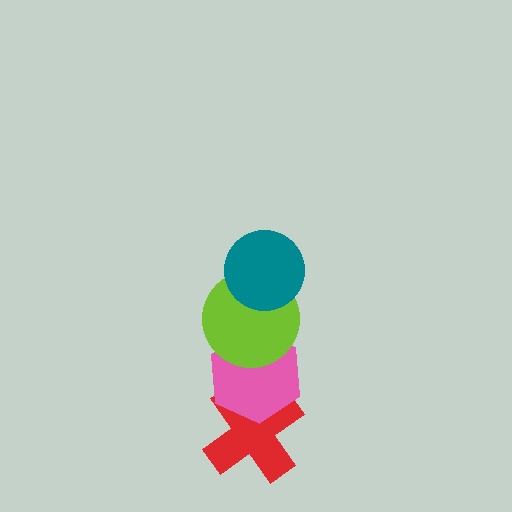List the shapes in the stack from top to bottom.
From top to bottom: the teal circle, the lime circle, the pink hexagon, the red cross.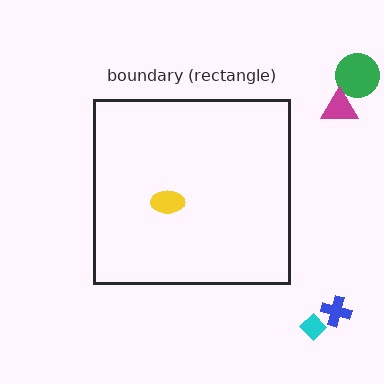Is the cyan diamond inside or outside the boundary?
Outside.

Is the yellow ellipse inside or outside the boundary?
Inside.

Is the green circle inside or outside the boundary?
Outside.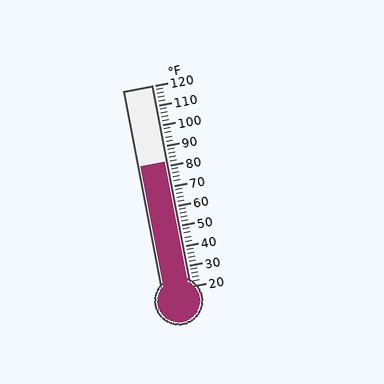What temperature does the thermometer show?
The thermometer shows approximately 82°F.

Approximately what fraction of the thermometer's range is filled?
The thermometer is filled to approximately 60% of its range.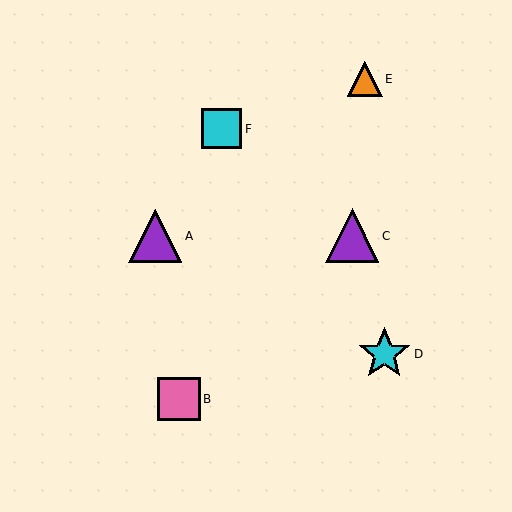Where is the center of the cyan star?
The center of the cyan star is at (384, 354).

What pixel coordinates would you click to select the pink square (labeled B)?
Click at (179, 399) to select the pink square B.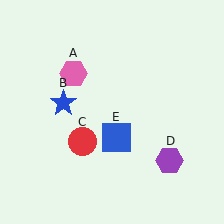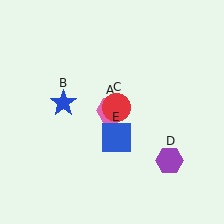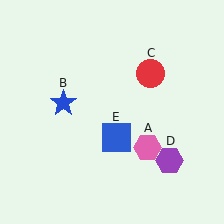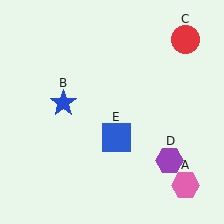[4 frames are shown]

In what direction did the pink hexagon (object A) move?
The pink hexagon (object A) moved down and to the right.